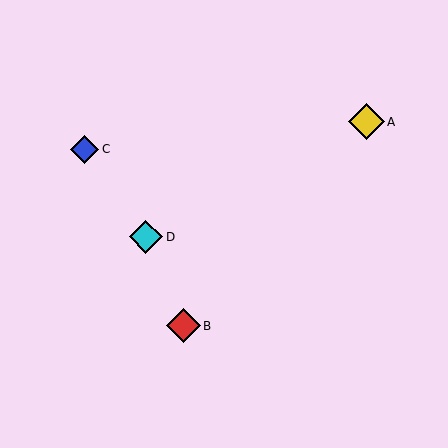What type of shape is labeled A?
Shape A is a yellow diamond.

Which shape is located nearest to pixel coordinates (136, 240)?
The cyan diamond (labeled D) at (146, 237) is nearest to that location.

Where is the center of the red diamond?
The center of the red diamond is at (183, 326).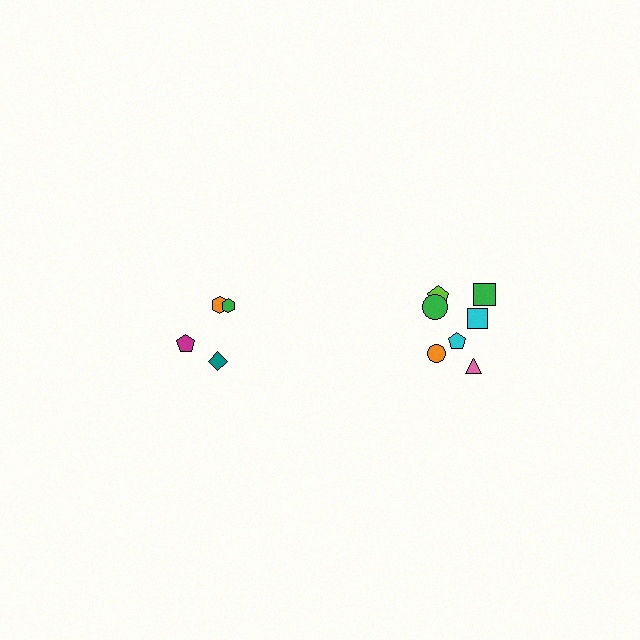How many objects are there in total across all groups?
There are 11 objects.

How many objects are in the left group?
There are 4 objects.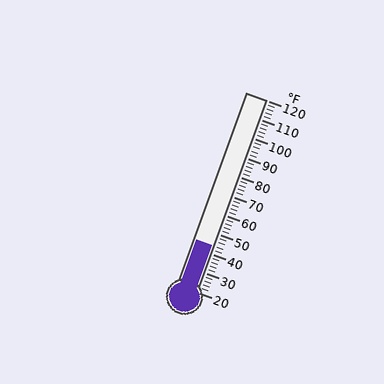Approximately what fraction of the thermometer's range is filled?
The thermometer is filled to approximately 25% of its range.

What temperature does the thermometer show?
The thermometer shows approximately 44°F.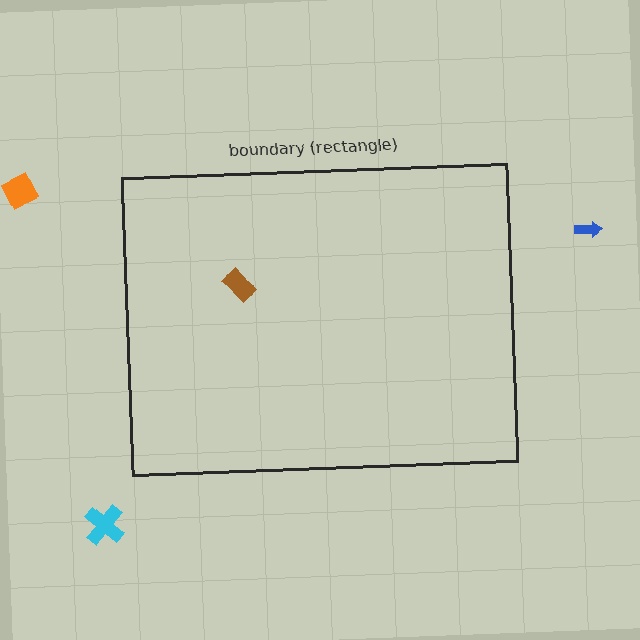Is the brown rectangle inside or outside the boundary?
Inside.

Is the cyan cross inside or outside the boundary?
Outside.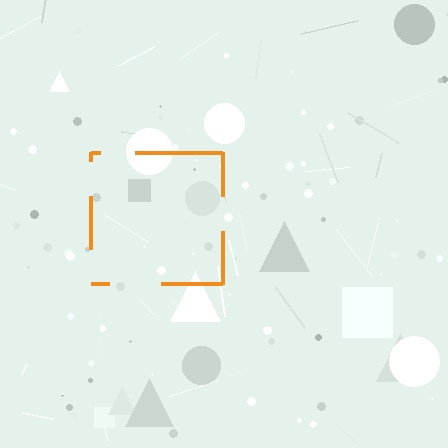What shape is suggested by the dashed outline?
The dashed outline suggests a square.